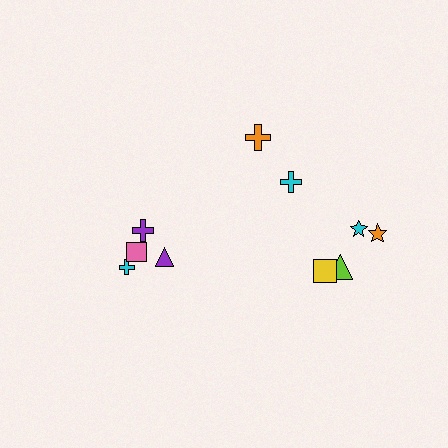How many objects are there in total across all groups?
There are 10 objects.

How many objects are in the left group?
There are 4 objects.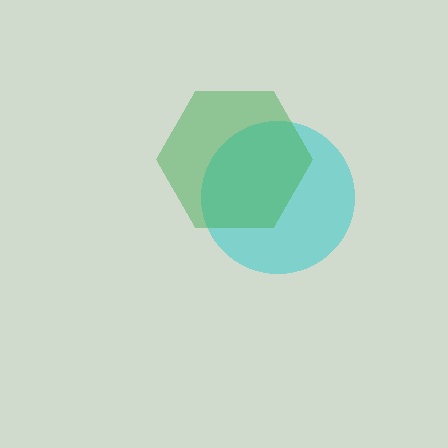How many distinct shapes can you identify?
There are 2 distinct shapes: a cyan circle, a green hexagon.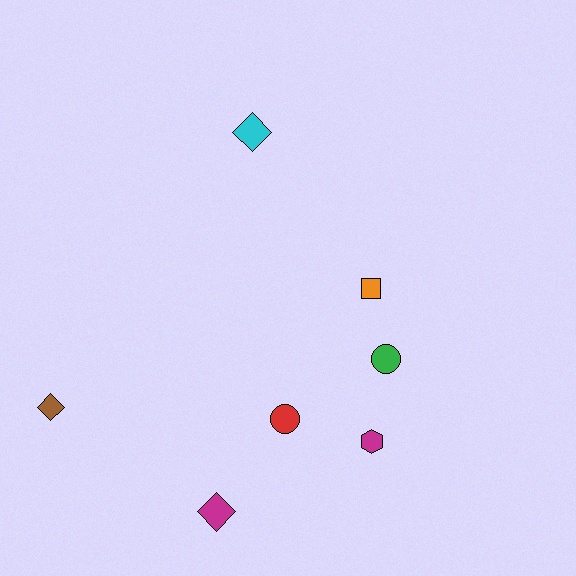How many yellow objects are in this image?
There are no yellow objects.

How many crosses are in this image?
There are no crosses.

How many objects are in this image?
There are 7 objects.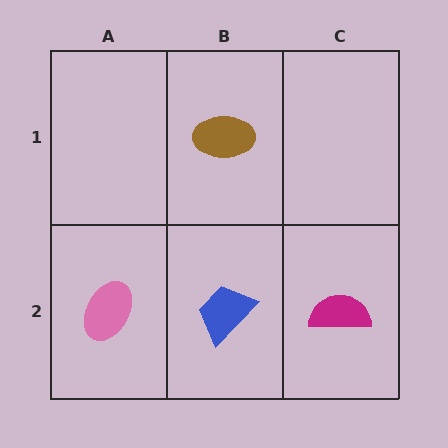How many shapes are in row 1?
1 shape.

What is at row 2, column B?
A blue trapezoid.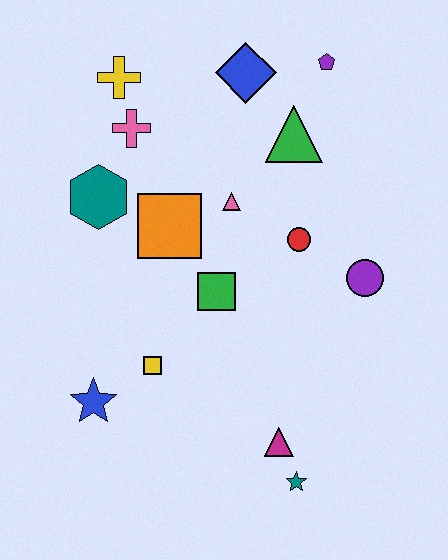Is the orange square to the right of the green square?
No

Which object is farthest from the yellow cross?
The teal star is farthest from the yellow cross.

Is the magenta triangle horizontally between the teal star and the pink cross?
Yes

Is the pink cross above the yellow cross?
No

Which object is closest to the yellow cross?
The pink cross is closest to the yellow cross.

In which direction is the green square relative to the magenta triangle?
The green square is above the magenta triangle.